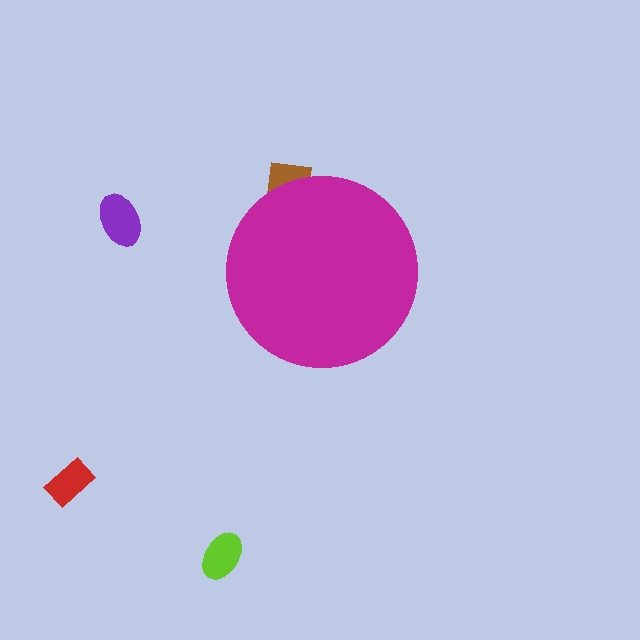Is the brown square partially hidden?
Yes, the brown square is partially hidden behind the magenta circle.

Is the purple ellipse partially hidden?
No, the purple ellipse is fully visible.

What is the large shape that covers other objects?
A magenta circle.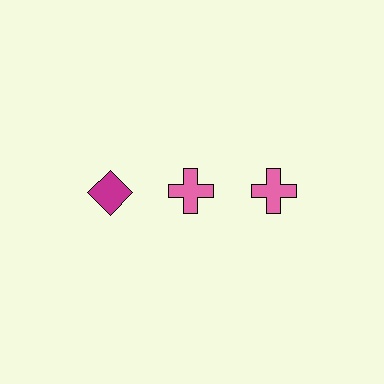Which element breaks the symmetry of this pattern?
The magenta diamond in the top row, leftmost column breaks the symmetry. All other shapes are pink crosses.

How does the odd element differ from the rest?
It differs in both color (magenta instead of pink) and shape (diamond instead of cross).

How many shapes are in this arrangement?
There are 3 shapes arranged in a grid pattern.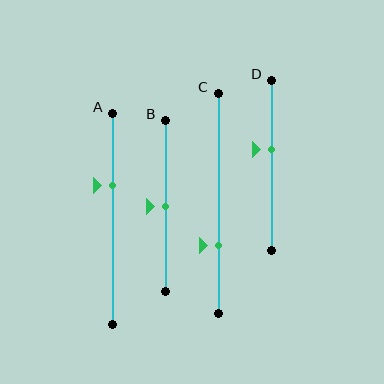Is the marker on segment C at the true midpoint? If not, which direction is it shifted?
No, the marker on segment C is shifted downward by about 19% of the segment length.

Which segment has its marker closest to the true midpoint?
Segment B has its marker closest to the true midpoint.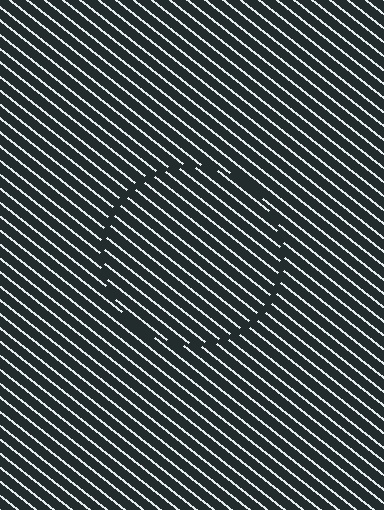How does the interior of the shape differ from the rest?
The interior of the shape contains the same grating, shifted by half a period — the contour is defined by the phase discontinuity where line-ends from the inner and outer gratings abut.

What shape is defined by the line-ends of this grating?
An illusory circle. The interior of the shape contains the same grating, shifted by half a period — the contour is defined by the phase discontinuity where line-ends from the inner and outer gratings abut.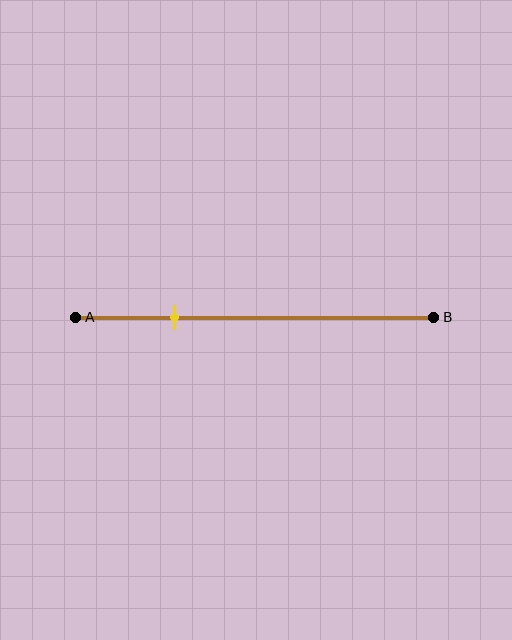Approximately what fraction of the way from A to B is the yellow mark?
The yellow mark is approximately 30% of the way from A to B.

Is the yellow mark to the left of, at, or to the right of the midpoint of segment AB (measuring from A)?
The yellow mark is to the left of the midpoint of segment AB.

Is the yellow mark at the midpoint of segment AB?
No, the mark is at about 30% from A, not at the 50% midpoint.